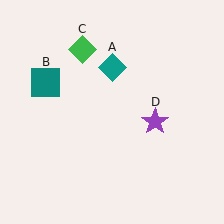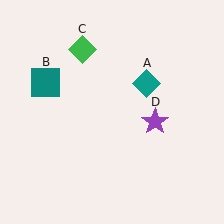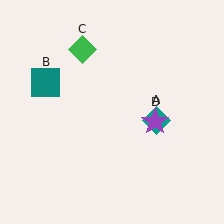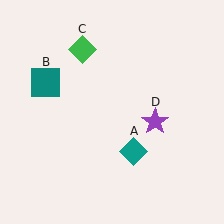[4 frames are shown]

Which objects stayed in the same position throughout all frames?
Teal square (object B) and green diamond (object C) and purple star (object D) remained stationary.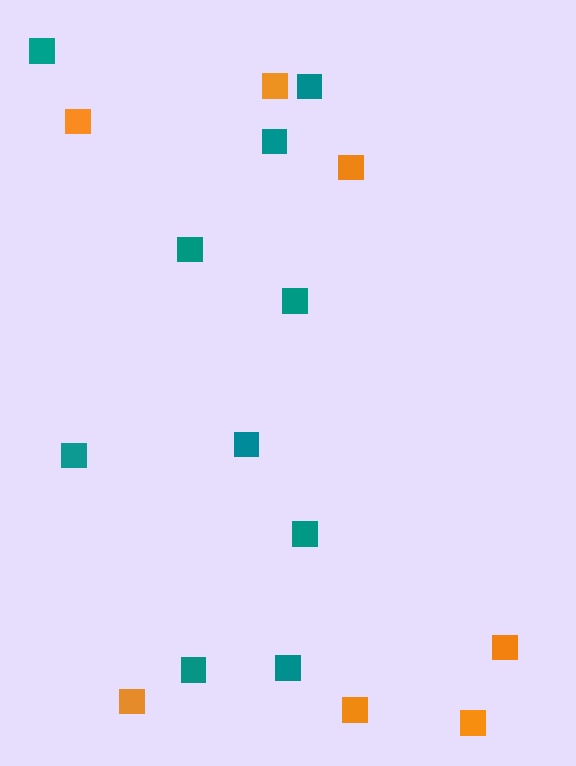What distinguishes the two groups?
There are 2 groups: one group of orange squares (7) and one group of teal squares (10).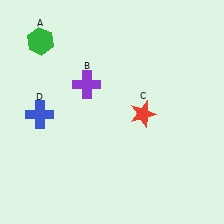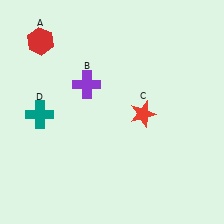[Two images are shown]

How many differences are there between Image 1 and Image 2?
There are 2 differences between the two images.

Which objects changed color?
A changed from green to red. D changed from blue to teal.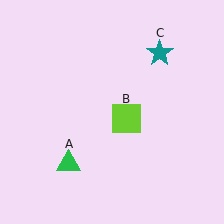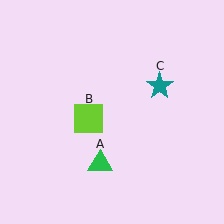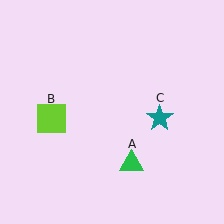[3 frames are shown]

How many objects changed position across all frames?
3 objects changed position: green triangle (object A), lime square (object B), teal star (object C).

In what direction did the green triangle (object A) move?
The green triangle (object A) moved right.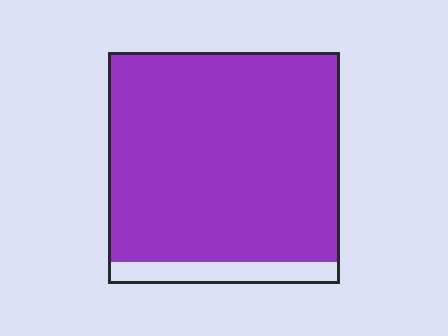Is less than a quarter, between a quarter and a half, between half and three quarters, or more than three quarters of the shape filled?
More than three quarters.